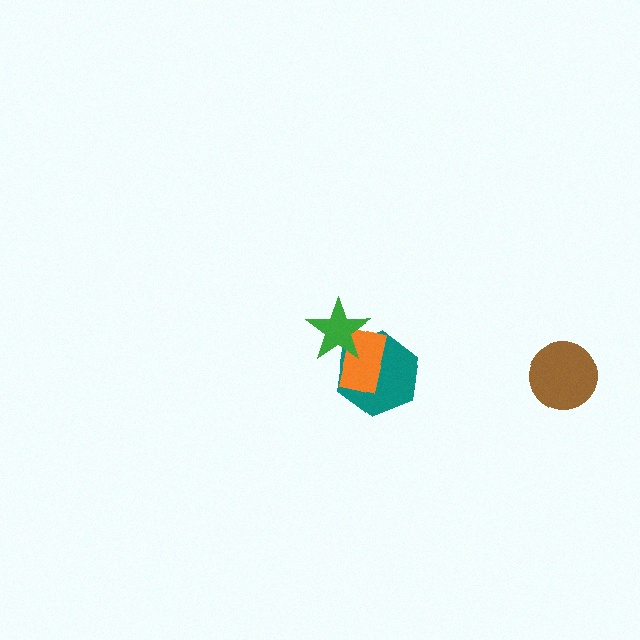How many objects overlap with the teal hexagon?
2 objects overlap with the teal hexagon.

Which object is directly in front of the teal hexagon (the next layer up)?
The orange rectangle is directly in front of the teal hexagon.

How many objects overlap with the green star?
2 objects overlap with the green star.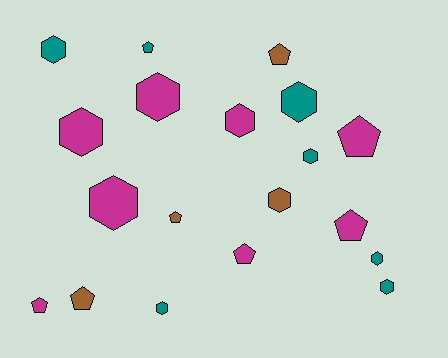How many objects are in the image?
There are 19 objects.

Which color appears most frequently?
Magenta, with 8 objects.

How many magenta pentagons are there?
There are 4 magenta pentagons.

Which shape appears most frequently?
Hexagon, with 11 objects.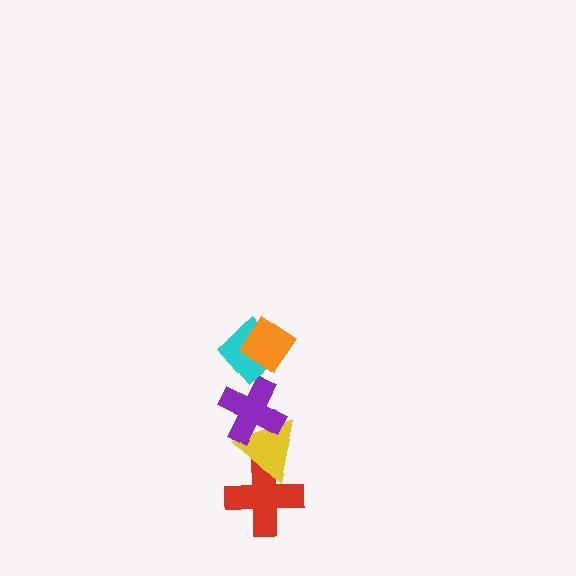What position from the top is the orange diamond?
The orange diamond is 1st from the top.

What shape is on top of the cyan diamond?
The orange diamond is on top of the cyan diamond.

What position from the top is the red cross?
The red cross is 5th from the top.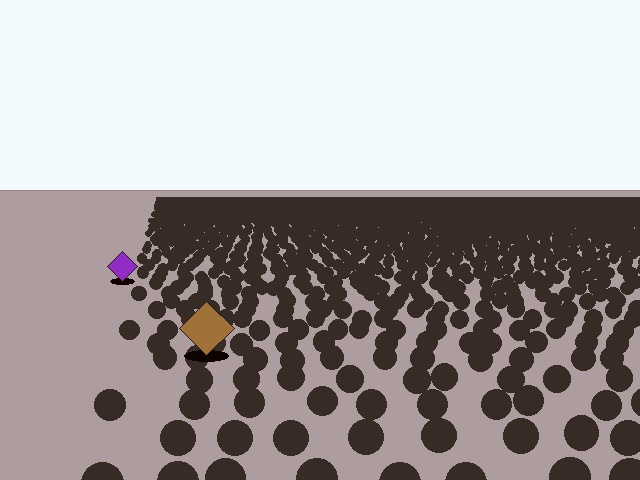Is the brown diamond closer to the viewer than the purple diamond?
Yes. The brown diamond is closer — you can tell from the texture gradient: the ground texture is coarser near it.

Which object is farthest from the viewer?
The purple diamond is farthest from the viewer. It appears smaller and the ground texture around it is denser.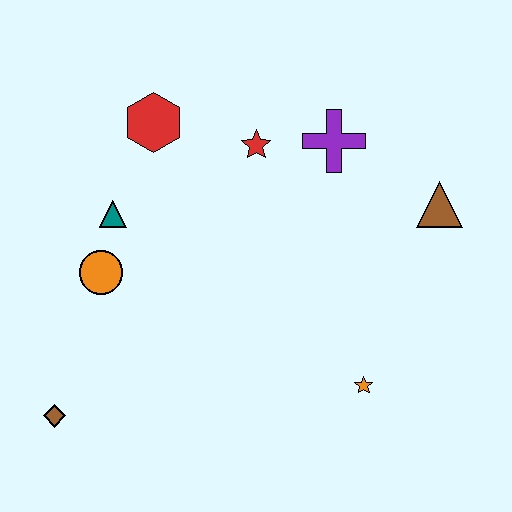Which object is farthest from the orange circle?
The brown triangle is farthest from the orange circle.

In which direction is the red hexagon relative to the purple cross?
The red hexagon is to the left of the purple cross.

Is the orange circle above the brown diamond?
Yes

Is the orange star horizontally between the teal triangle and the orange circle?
No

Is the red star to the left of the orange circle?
No